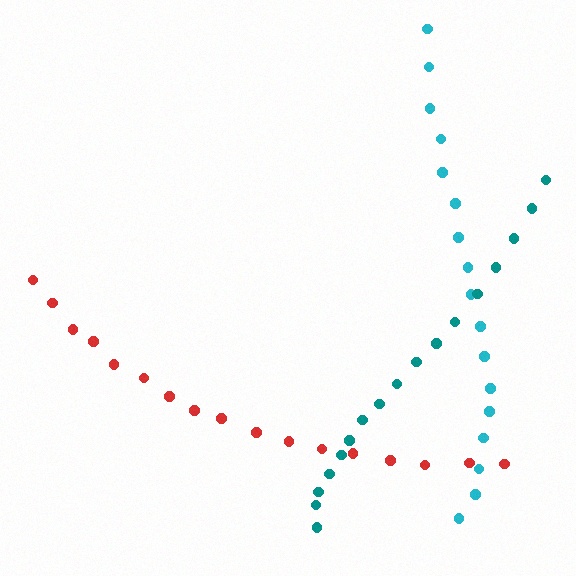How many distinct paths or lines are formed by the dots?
There are 3 distinct paths.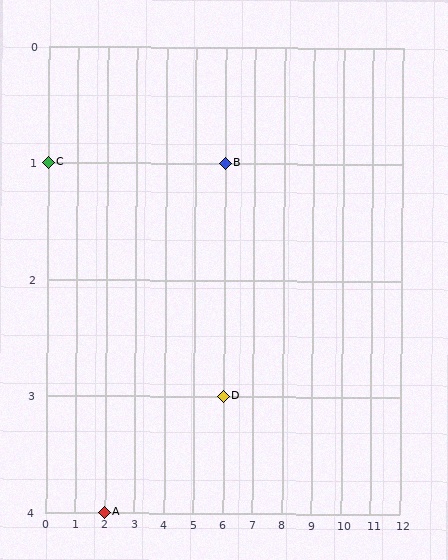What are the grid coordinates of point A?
Point A is at grid coordinates (2, 4).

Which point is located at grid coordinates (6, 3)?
Point D is at (6, 3).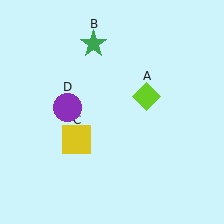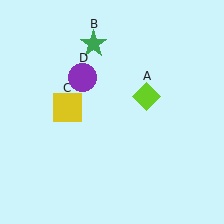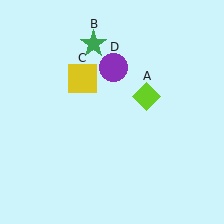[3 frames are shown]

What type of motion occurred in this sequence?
The yellow square (object C), purple circle (object D) rotated clockwise around the center of the scene.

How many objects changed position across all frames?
2 objects changed position: yellow square (object C), purple circle (object D).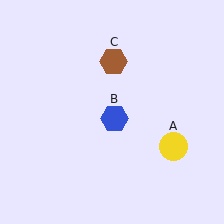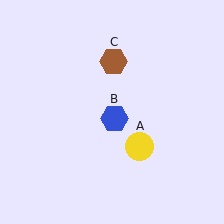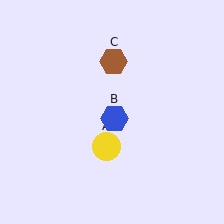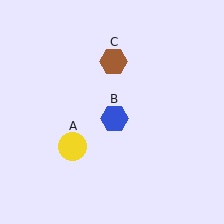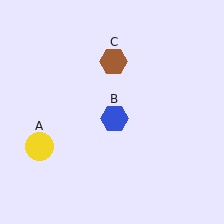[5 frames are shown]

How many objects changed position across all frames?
1 object changed position: yellow circle (object A).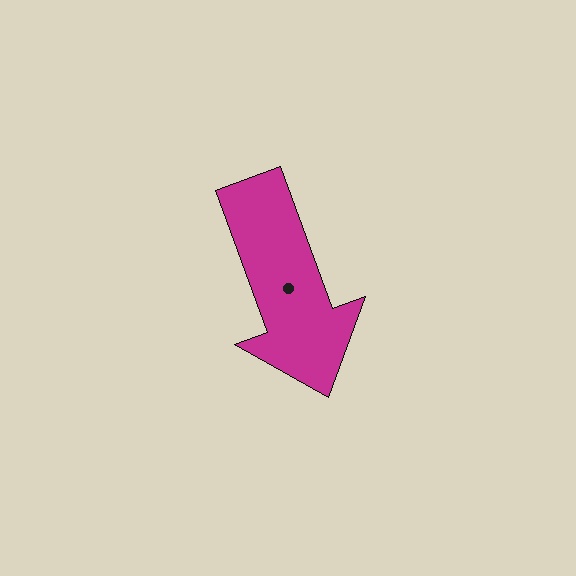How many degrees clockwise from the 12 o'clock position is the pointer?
Approximately 160 degrees.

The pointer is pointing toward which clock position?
Roughly 5 o'clock.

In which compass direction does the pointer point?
South.